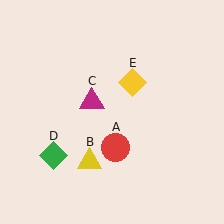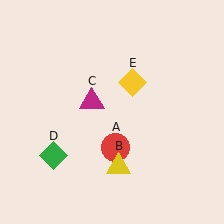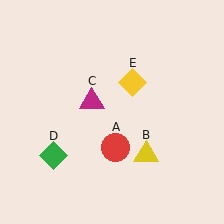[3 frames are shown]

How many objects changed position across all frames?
1 object changed position: yellow triangle (object B).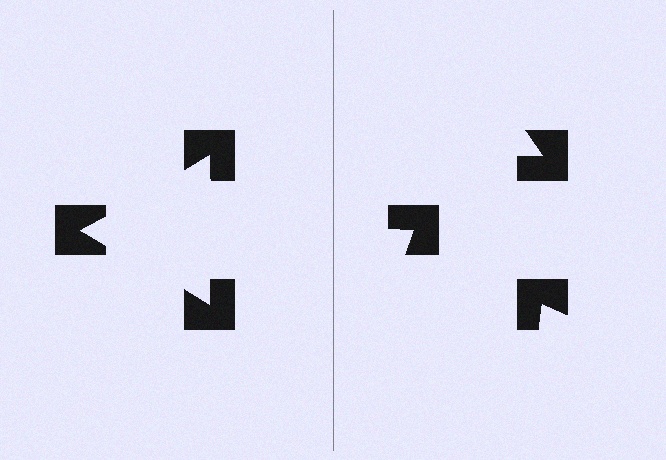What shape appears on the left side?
An illusory triangle.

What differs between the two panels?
The notched squares are positioned identically on both sides; only the wedge orientations differ. On the left they align to a triangle; on the right they are misaligned.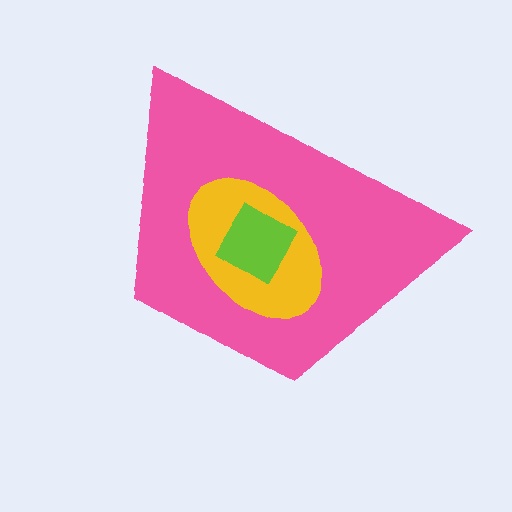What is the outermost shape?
The pink trapezoid.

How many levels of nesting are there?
3.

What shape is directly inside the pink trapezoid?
The yellow ellipse.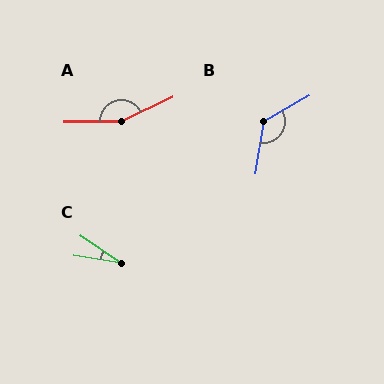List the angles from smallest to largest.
C (26°), B (128°), A (155°).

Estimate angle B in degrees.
Approximately 128 degrees.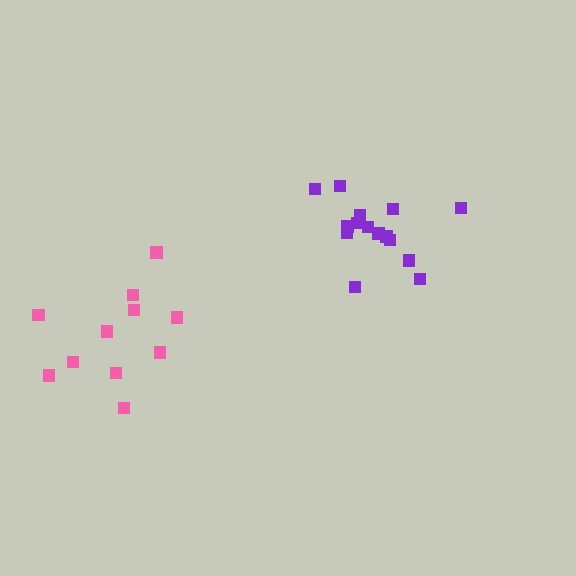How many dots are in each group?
Group 1: 11 dots, Group 2: 15 dots (26 total).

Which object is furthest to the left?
The pink cluster is leftmost.